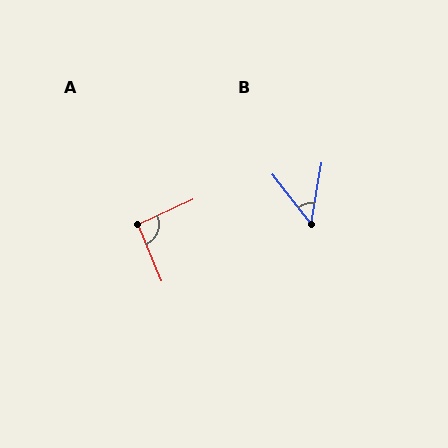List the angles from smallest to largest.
B (48°), A (92°).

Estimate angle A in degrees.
Approximately 92 degrees.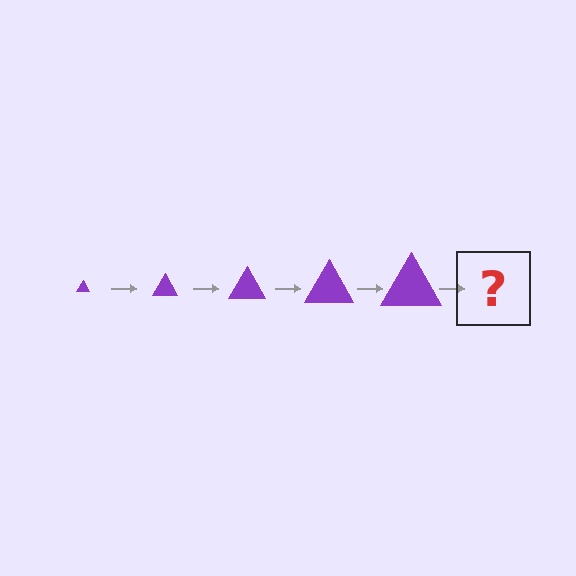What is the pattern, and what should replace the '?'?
The pattern is that the triangle gets progressively larger each step. The '?' should be a purple triangle, larger than the previous one.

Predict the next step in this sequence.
The next step is a purple triangle, larger than the previous one.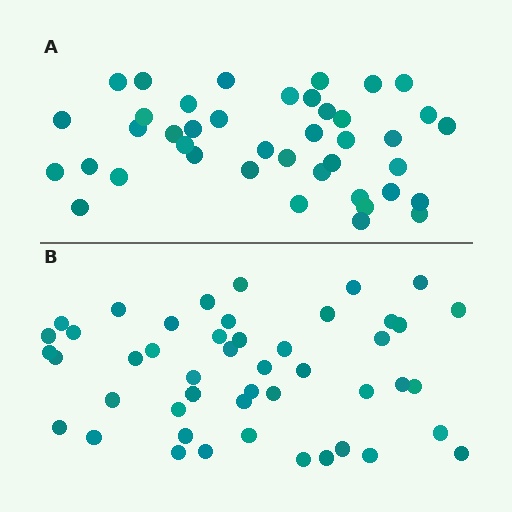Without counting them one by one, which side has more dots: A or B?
Region B (the bottom region) has more dots.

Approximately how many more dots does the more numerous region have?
Region B has about 6 more dots than region A.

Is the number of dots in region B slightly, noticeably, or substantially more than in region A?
Region B has only slightly more — the two regions are fairly close. The ratio is roughly 1.1 to 1.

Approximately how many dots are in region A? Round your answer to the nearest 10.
About 40 dots. (The exact count is 41, which rounds to 40.)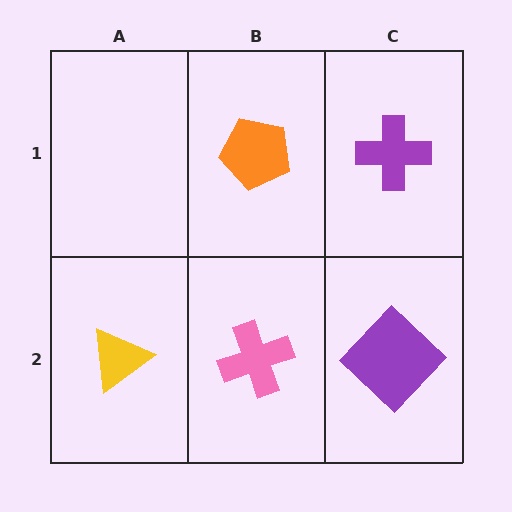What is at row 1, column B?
An orange pentagon.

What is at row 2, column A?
A yellow triangle.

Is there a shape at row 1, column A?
No, that cell is empty.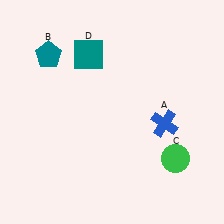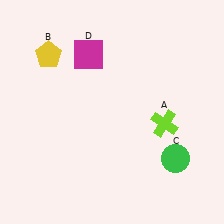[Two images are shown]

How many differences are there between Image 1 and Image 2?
There are 3 differences between the two images.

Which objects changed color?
A changed from blue to lime. B changed from teal to yellow. D changed from teal to magenta.